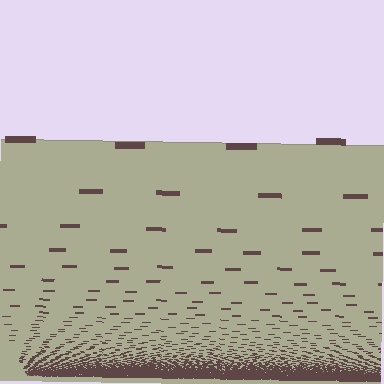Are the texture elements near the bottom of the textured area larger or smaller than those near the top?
Smaller. The gradient is inverted — elements near the bottom are smaller and denser.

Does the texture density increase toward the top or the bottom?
Density increases toward the bottom.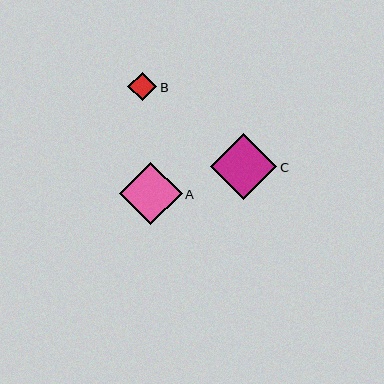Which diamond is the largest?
Diamond C is the largest with a size of approximately 66 pixels.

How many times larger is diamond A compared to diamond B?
Diamond A is approximately 2.2 times the size of diamond B.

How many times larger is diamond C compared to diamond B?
Diamond C is approximately 2.3 times the size of diamond B.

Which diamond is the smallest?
Diamond B is the smallest with a size of approximately 29 pixels.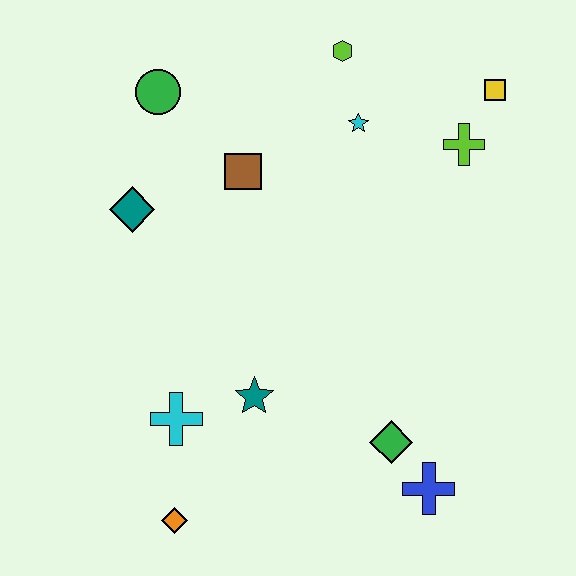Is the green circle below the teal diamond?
No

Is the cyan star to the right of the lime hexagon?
Yes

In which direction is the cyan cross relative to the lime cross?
The cyan cross is to the left of the lime cross.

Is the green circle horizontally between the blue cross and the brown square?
No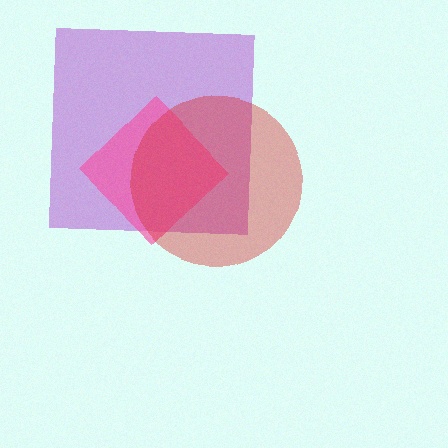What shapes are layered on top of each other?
The layered shapes are: a purple square, a pink diamond, a red circle.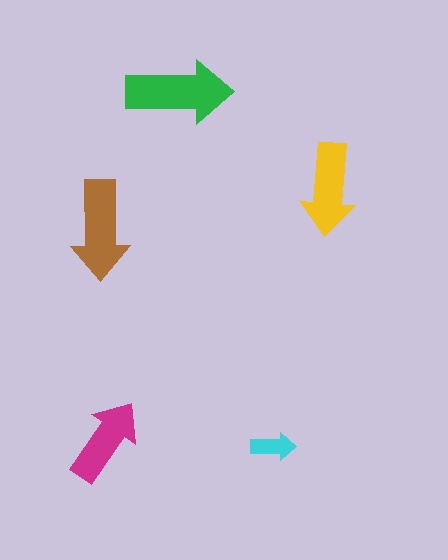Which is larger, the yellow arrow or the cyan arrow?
The yellow one.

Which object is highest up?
The green arrow is topmost.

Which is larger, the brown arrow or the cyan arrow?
The brown one.